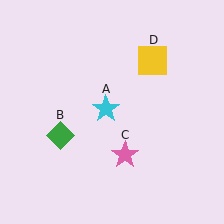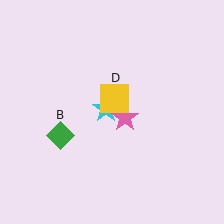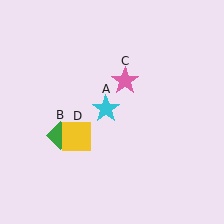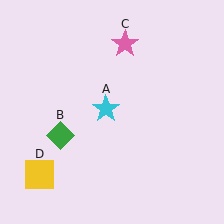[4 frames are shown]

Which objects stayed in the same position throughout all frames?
Cyan star (object A) and green diamond (object B) remained stationary.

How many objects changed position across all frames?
2 objects changed position: pink star (object C), yellow square (object D).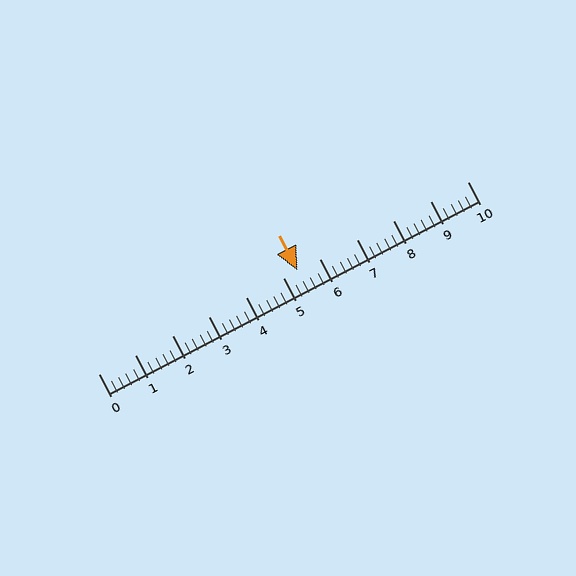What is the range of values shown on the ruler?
The ruler shows values from 0 to 10.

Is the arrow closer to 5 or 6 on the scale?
The arrow is closer to 5.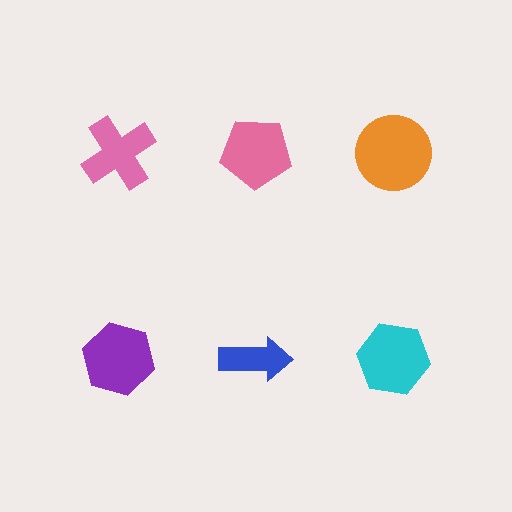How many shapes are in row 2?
3 shapes.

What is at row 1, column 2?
A pink pentagon.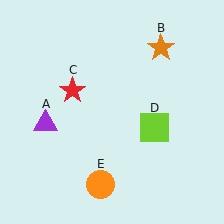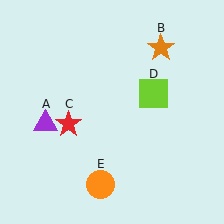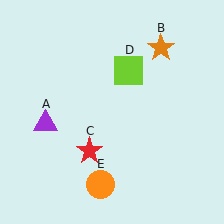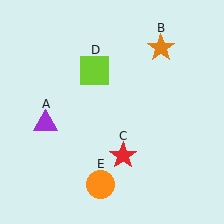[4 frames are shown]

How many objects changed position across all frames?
2 objects changed position: red star (object C), lime square (object D).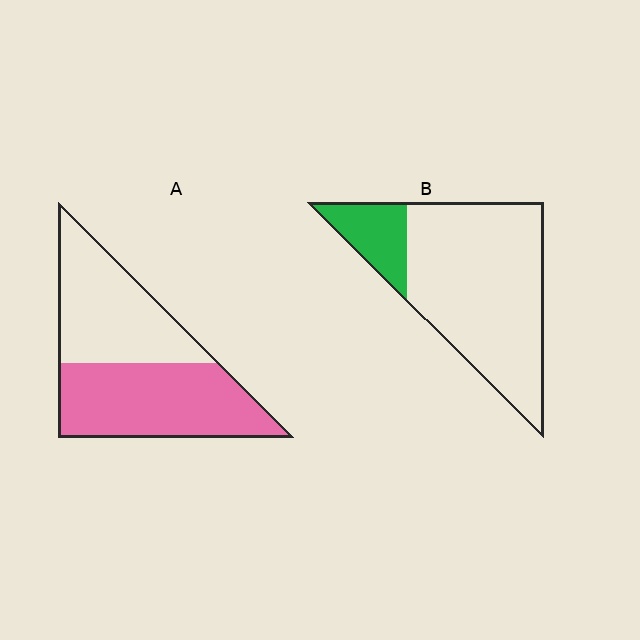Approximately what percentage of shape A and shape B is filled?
A is approximately 55% and B is approximately 20%.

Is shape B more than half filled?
No.